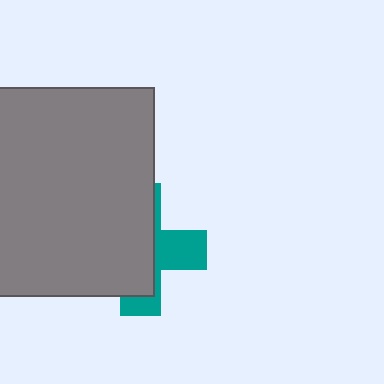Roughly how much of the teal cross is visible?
A small part of it is visible (roughly 36%).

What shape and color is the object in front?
The object in front is a gray rectangle.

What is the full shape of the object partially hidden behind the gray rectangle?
The partially hidden object is a teal cross.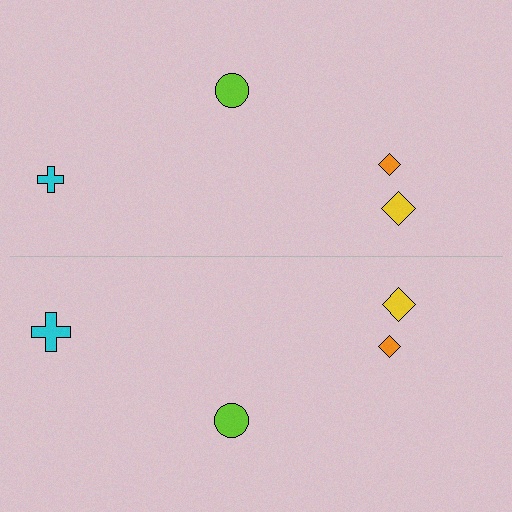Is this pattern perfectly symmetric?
No, the pattern is not perfectly symmetric. The cyan cross on the bottom side has a different size than its mirror counterpart.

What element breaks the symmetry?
The cyan cross on the bottom side has a different size than its mirror counterpart.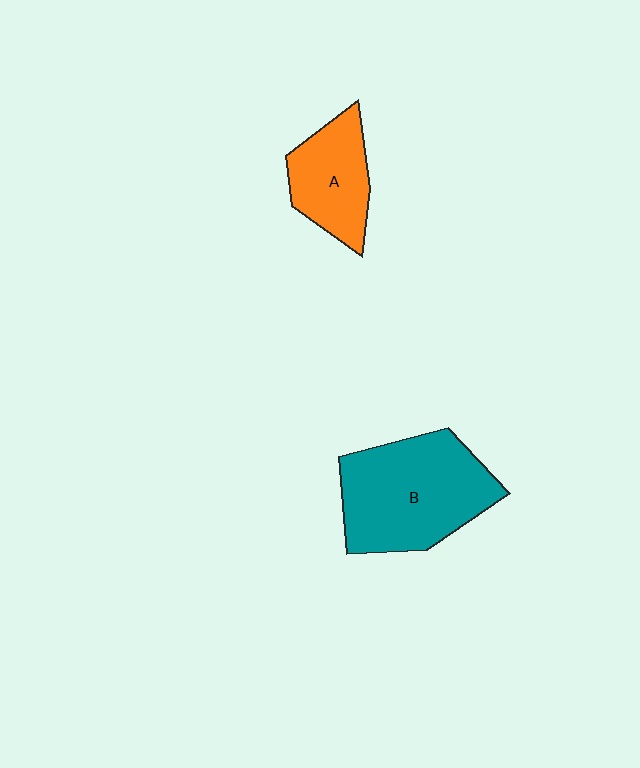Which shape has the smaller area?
Shape A (orange).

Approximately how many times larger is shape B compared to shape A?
Approximately 1.8 times.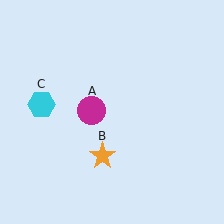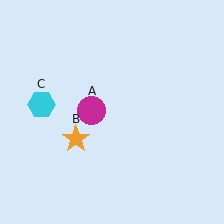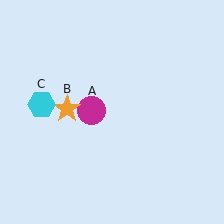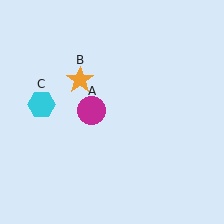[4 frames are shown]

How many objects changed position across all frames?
1 object changed position: orange star (object B).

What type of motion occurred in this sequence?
The orange star (object B) rotated clockwise around the center of the scene.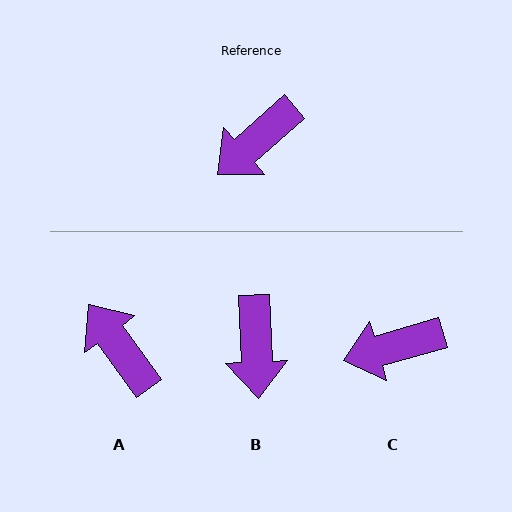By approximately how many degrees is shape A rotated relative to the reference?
Approximately 95 degrees clockwise.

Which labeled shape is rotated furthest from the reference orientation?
A, about 95 degrees away.